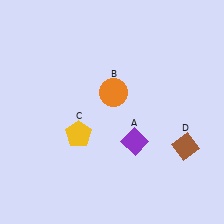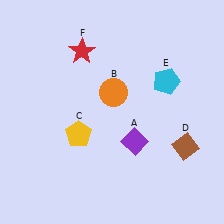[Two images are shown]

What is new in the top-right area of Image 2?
A cyan pentagon (E) was added in the top-right area of Image 2.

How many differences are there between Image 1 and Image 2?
There are 2 differences between the two images.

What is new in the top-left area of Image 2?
A red star (F) was added in the top-left area of Image 2.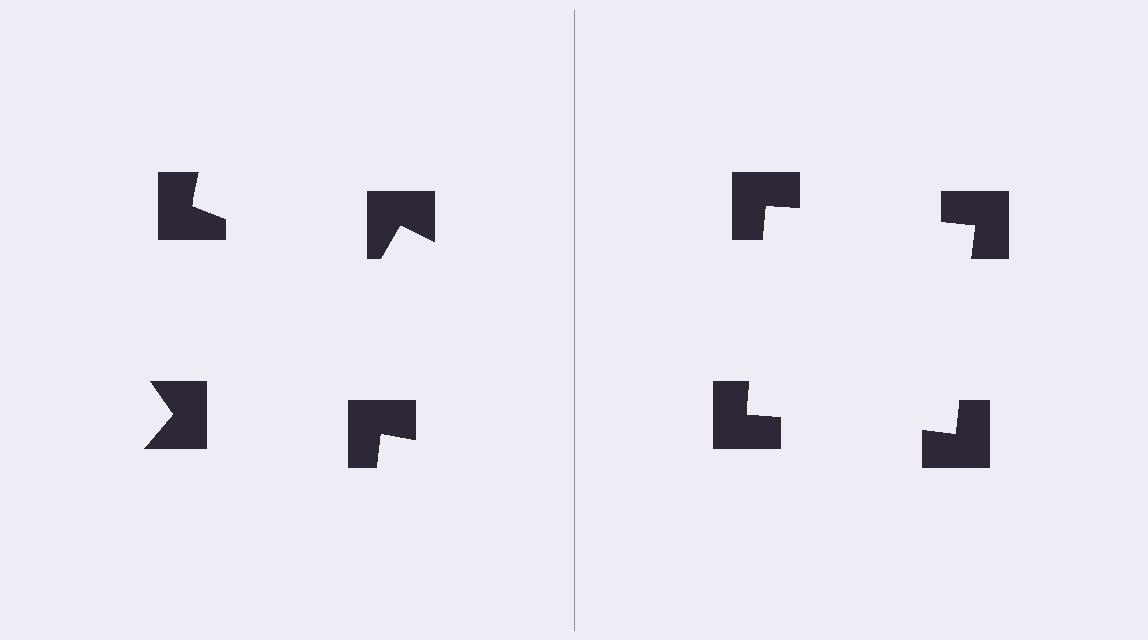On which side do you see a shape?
An illusory square appears on the right side. On the left side the wedge cuts are rotated, so no coherent shape forms.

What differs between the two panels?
The notched squares are positioned identically on both sides; only the wedge orientations differ. On the right they align to a square; on the left they are misaligned.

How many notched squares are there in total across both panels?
8 — 4 on each side.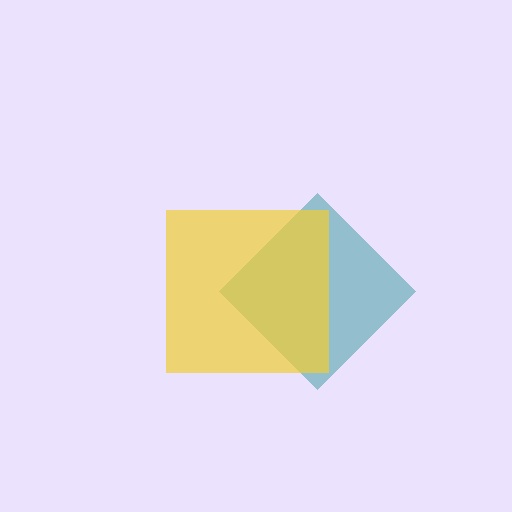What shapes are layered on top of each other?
The layered shapes are: a teal diamond, a yellow square.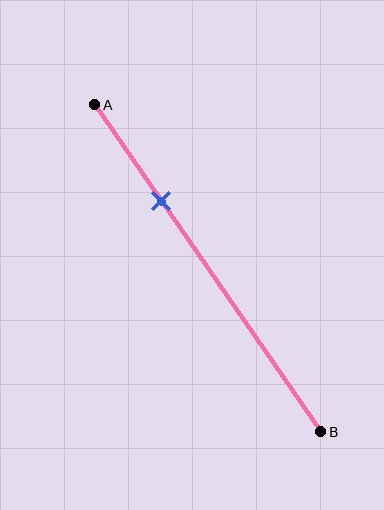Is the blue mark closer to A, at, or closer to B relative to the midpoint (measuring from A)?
The blue mark is closer to point A than the midpoint of segment AB.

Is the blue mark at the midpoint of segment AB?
No, the mark is at about 30% from A, not at the 50% midpoint.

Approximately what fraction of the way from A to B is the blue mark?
The blue mark is approximately 30% of the way from A to B.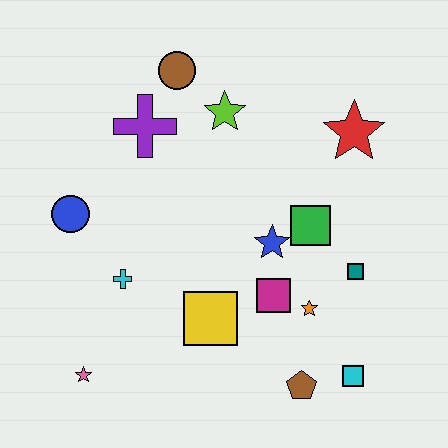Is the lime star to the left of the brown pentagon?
Yes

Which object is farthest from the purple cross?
The cyan square is farthest from the purple cross.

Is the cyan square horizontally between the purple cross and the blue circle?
No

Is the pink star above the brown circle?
No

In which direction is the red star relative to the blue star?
The red star is above the blue star.